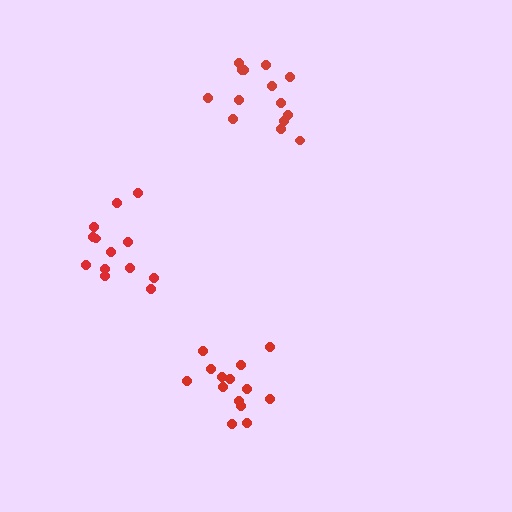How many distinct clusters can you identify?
There are 3 distinct clusters.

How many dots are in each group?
Group 1: 14 dots, Group 2: 13 dots, Group 3: 14 dots (41 total).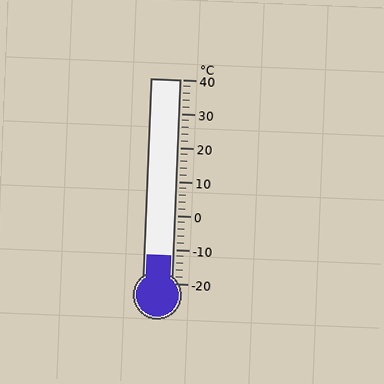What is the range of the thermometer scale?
The thermometer scale ranges from -20°C to 40°C.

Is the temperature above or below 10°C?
The temperature is below 10°C.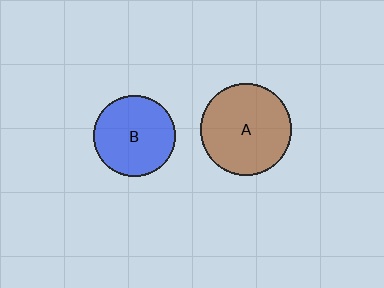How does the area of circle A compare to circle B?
Approximately 1.3 times.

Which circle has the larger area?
Circle A (brown).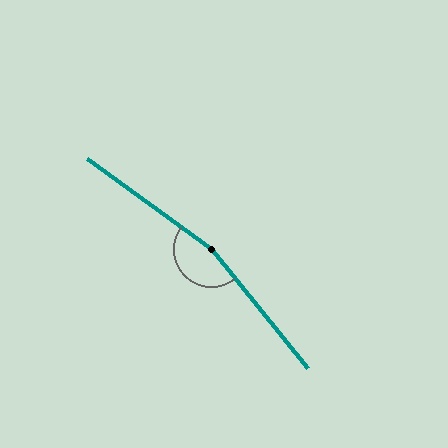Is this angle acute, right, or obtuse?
It is obtuse.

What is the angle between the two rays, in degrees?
Approximately 165 degrees.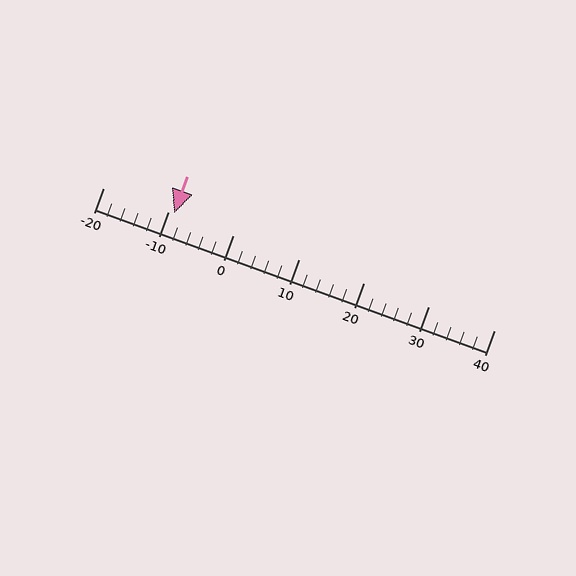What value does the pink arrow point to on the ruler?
The pink arrow points to approximately -9.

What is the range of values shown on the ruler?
The ruler shows values from -20 to 40.